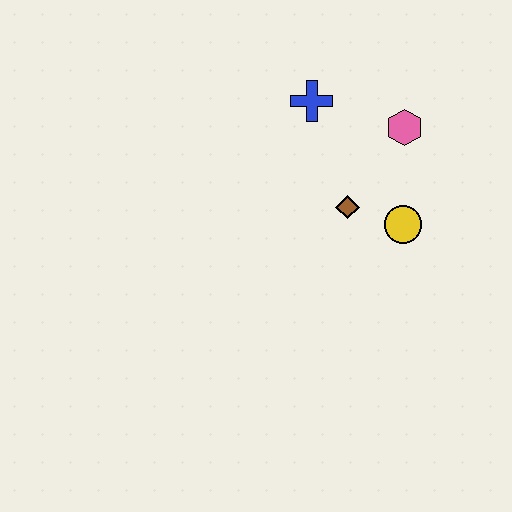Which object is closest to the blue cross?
The pink hexagon is closest to the blue cross.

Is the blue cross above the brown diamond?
Yes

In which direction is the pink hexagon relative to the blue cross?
The pink hexagon is to the right of the blue cross.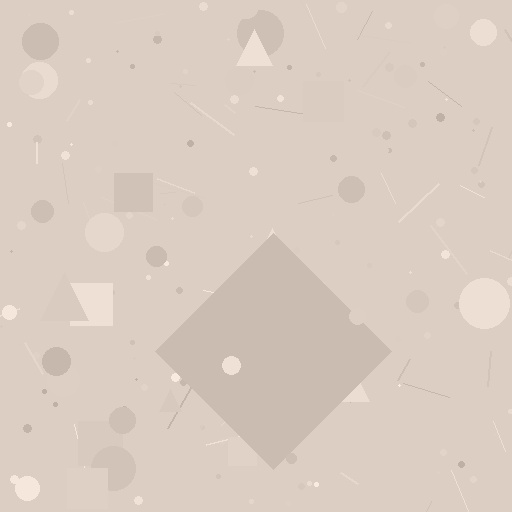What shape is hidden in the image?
A diamond is hidden in the image.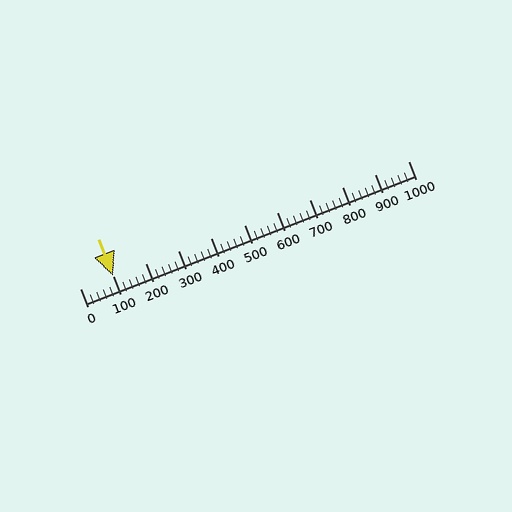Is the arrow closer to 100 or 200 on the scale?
The arrow is closer to 100.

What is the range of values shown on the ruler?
The ruler shows values from 0 to 1000.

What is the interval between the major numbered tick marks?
The major tick marks are spaced 100 units apart.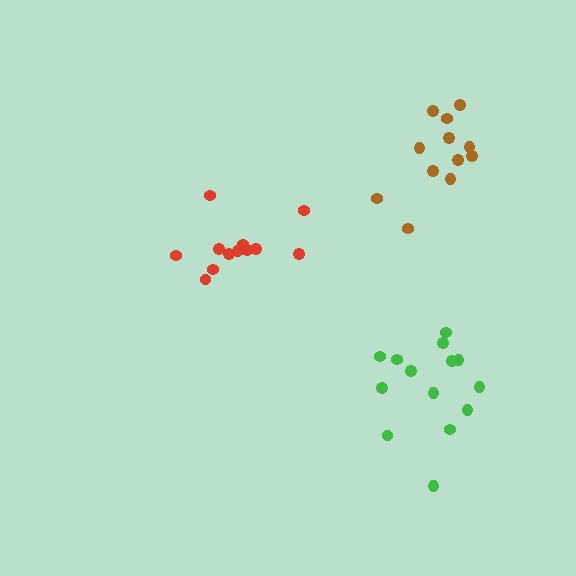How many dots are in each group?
Group 1: 14 dots, Group 2: 12 dots, Group 3: 13 dots (39 total).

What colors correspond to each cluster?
The clusters are colored: green, brown, red.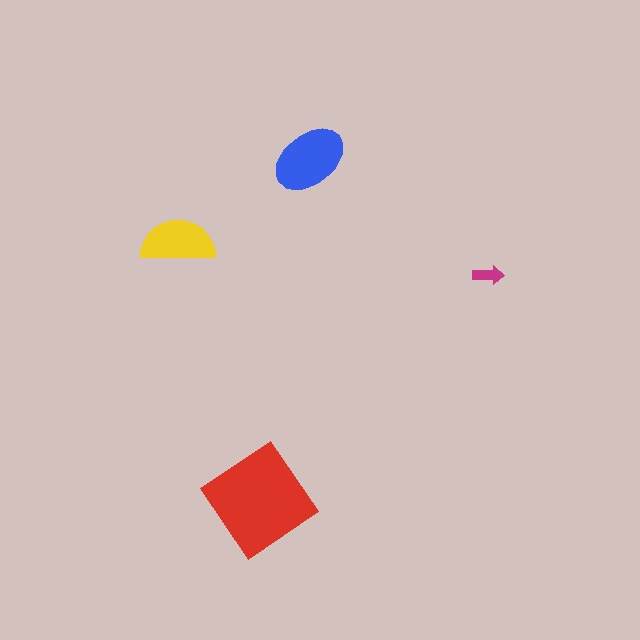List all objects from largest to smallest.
The red diamond, the blue ellipse, the yellow semicircle, the magenta arrow.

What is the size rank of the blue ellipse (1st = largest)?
2nd.